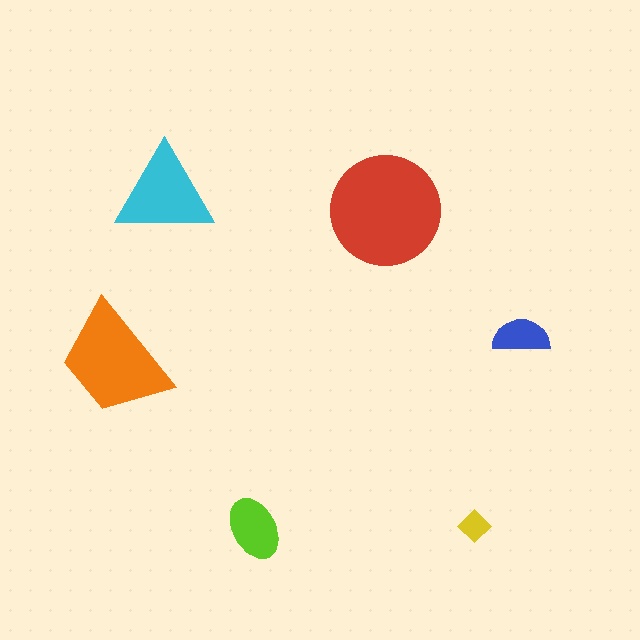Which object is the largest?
The red circle.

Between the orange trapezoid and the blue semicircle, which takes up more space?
The orange trapezoid.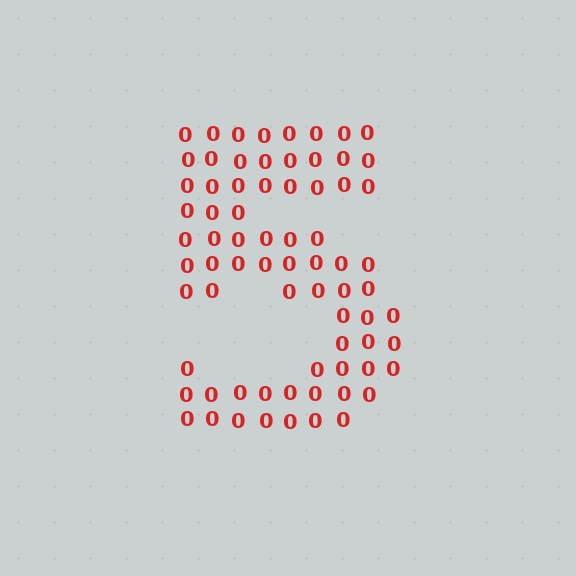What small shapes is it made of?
It is made of small digit 0's.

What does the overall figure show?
The overall figure shows the digit 5.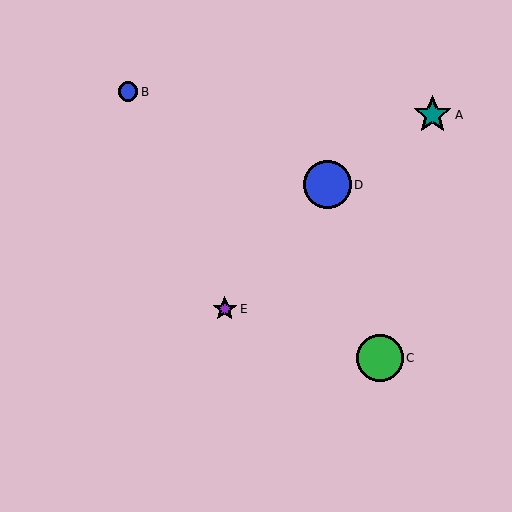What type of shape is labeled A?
Shape A is a teal star.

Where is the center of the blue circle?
The center of the blue circle is at (327, 185).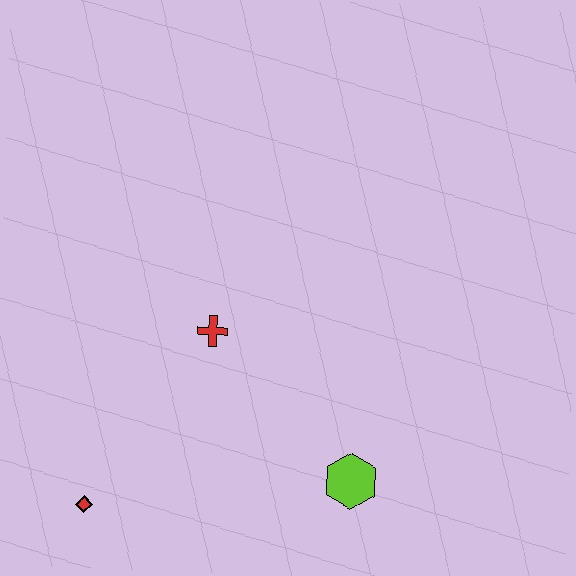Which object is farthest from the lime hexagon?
The red diamond is farthest from the lime hexagon.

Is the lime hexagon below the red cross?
Yes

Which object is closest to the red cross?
The lime hexagon is closest to the red cross.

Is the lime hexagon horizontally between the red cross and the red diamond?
No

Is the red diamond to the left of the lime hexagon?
Yes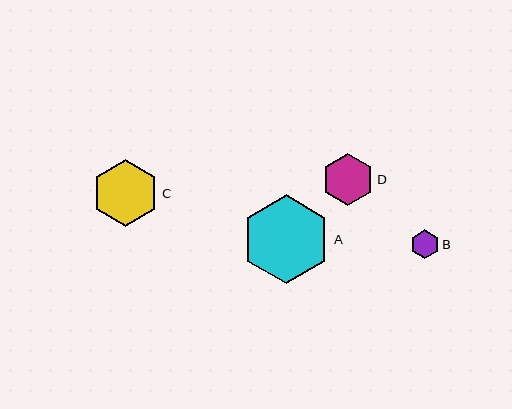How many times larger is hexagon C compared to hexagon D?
Hexagon C is approximately 1.3 times the size of hexagon D.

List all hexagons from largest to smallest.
From largest to smallest: A, C, D, B.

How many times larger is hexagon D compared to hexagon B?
Hexagon D is approximately 1.8 times the size of hexagon B.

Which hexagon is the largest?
Hexagon A is the largest with a size of approximately 89 pixels.